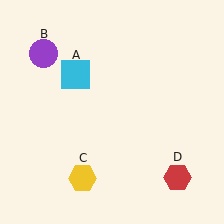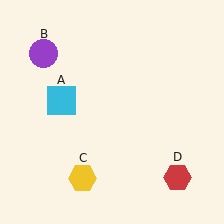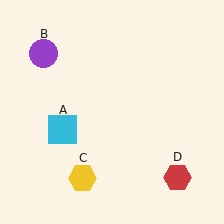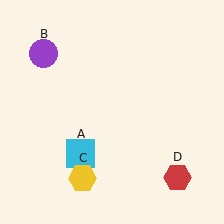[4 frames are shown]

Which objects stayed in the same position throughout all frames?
Purple circle (object B) and yellow hexagon (object C) and red hexagon (object D) remained stationary.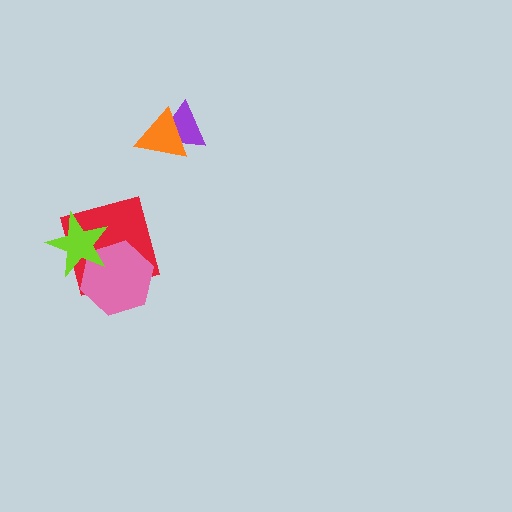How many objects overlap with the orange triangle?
1 object overlaps with the orange triangle.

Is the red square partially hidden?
Yes, it is partially covered by another shape.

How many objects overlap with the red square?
2 objects overlap with the red square.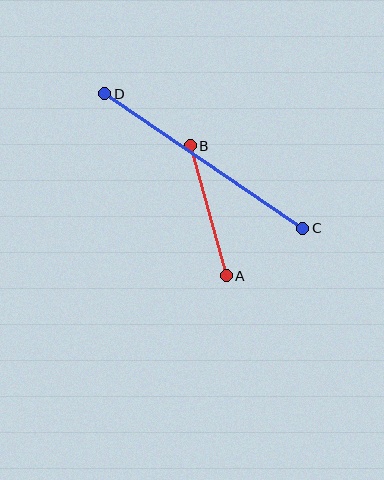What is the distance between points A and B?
The distance is approximately 135 pixels.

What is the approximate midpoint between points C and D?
The midpoint is at approximately (204, 161) pixels.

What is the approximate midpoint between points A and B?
The midpoint is at approximately (208, 211) pixels.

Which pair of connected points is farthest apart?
Points C and D are farthest apart.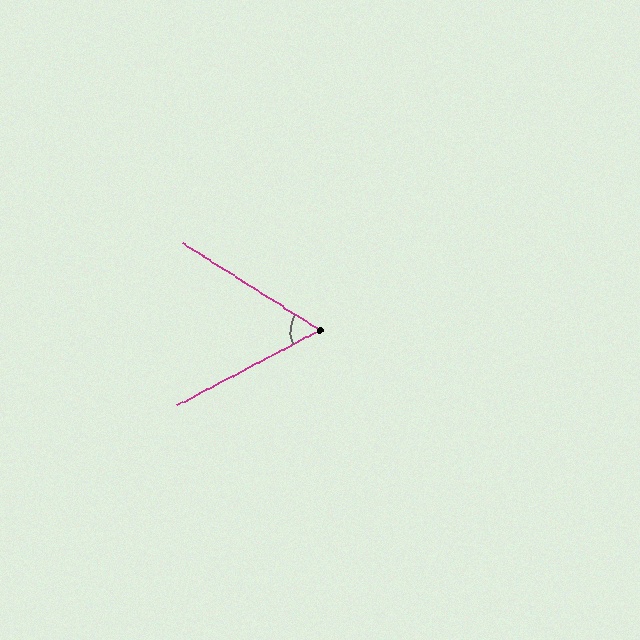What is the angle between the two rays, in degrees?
Approximately 60 degrees.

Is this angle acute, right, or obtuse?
It is acute.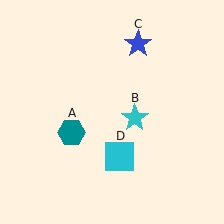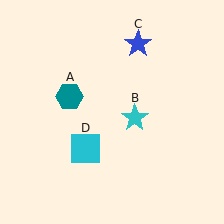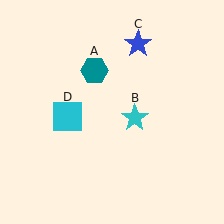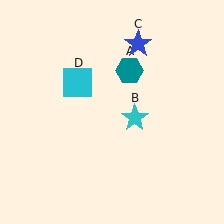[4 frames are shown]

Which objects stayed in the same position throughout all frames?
Cyan star (object B) and blue star (object C) remained stationary.